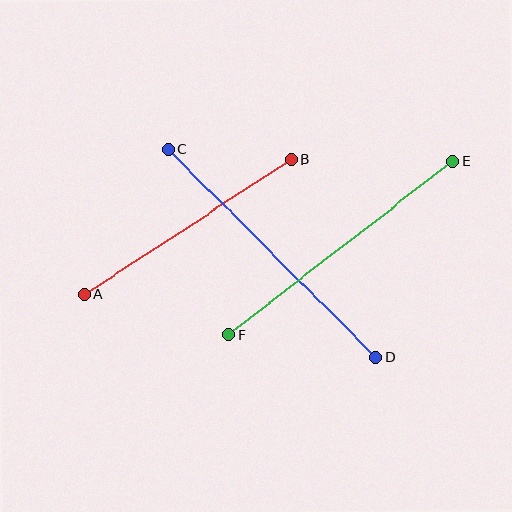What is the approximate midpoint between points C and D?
The midpoint is at approximately (272, 253) pixels.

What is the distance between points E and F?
The distance is approximately 284 pixels.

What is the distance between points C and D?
The distance is approximately 294 pixels.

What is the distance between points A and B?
The distance is approximately 247 pixels.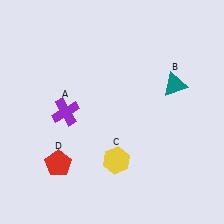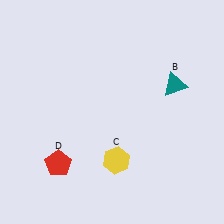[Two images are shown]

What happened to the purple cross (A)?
The purple cross (A) was removed in Image 2. It was in the top-left area of Image 1.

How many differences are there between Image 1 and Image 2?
There is 1 difference between the two images.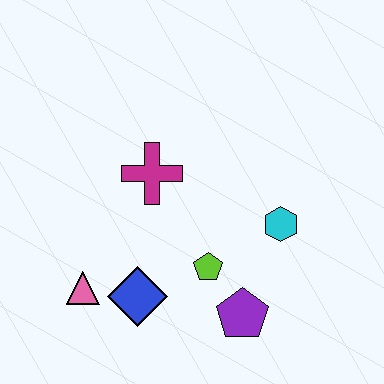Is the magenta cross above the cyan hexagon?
Yes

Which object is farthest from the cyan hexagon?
The pink triangle is farthest from the cyan hexagon.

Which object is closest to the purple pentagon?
The lime pentagon is closest to the purple pentagon.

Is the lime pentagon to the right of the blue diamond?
Yes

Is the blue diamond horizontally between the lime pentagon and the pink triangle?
Yes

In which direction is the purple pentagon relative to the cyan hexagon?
The purple pentagon is below the cyan hexagon.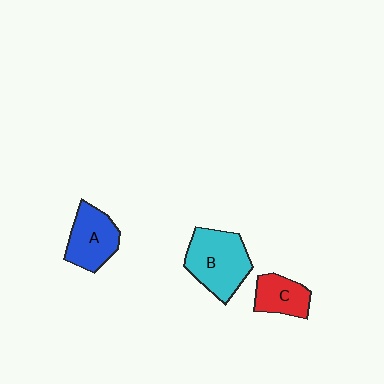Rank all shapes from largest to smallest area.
From largest to smallest: B (cyan), A (blue), C (red).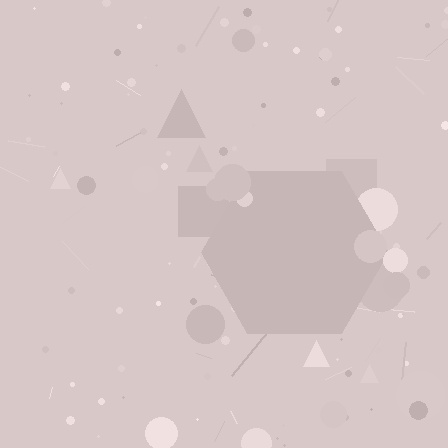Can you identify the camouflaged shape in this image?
The camouflaged shape is a hexagon.